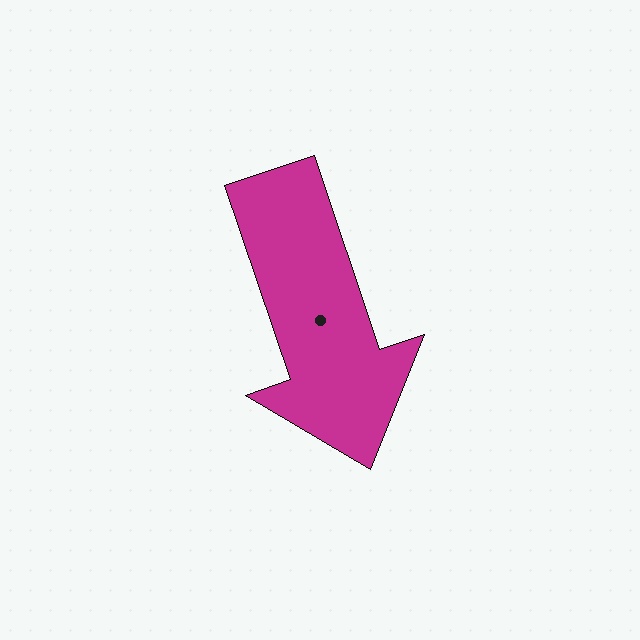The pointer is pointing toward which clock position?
Roughly 5 o'clock.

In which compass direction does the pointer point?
South.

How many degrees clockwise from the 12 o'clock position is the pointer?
Approximately 161 degrees.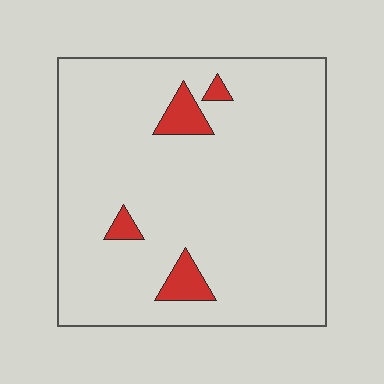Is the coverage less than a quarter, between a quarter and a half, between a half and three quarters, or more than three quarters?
Less than a quarter.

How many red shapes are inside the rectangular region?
4.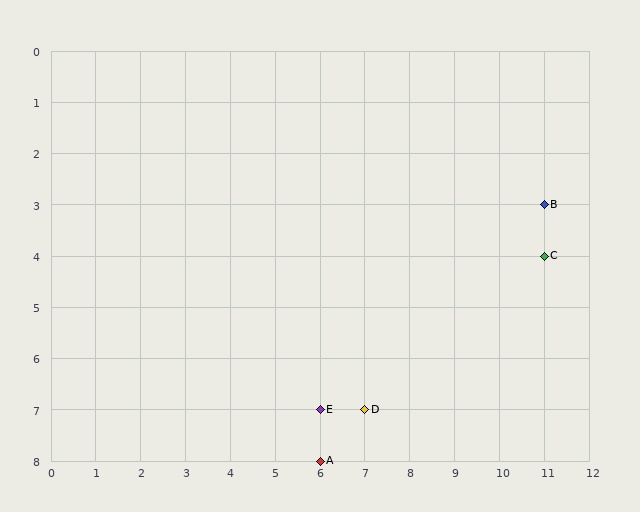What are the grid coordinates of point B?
Point B is at grid coordinates (11, 3).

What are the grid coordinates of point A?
Point A is at grid coordinates (6, 8).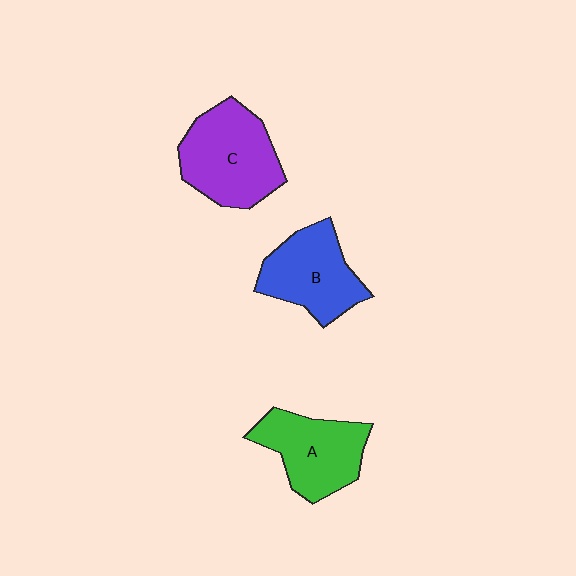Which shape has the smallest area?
Shape B (blue).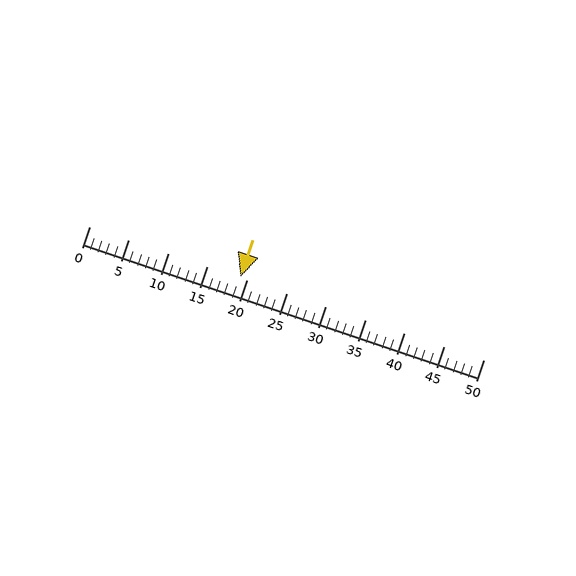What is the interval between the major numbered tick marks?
The major tick marks are spaced 5 units apart.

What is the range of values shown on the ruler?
The ruler shows values from 0 to 50.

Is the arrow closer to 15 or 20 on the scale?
The arrow is closer to 20.